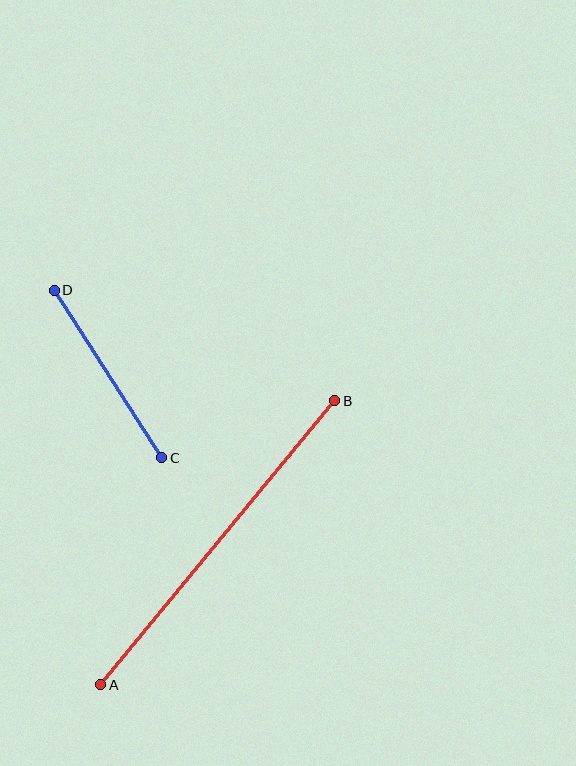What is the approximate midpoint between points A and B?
The midpoint is at approximately (218, 543) pixels.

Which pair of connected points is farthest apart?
Points A and B are farthest apart.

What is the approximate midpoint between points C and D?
The midpoint is at approximately (108, 374) pixels.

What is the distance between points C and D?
The distance is approximately 199 pixels.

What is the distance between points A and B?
The distance is approximately 368 pixels.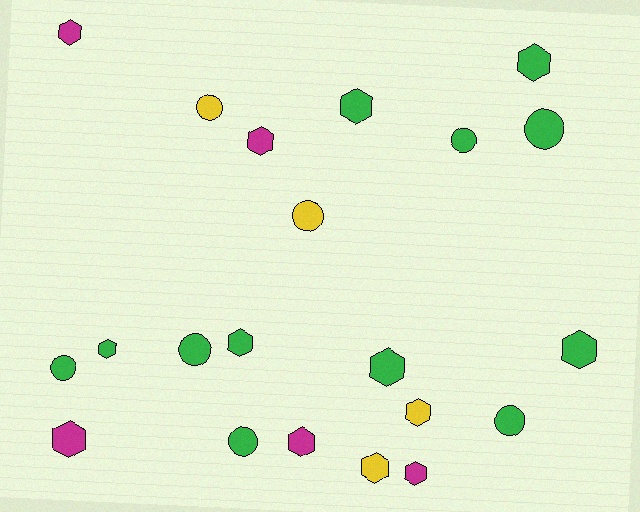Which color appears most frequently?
Green, with 12 objects.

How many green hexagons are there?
There are 6 green hexagons.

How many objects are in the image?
There are 21 objects.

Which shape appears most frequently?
Hexagon, with 13 objects.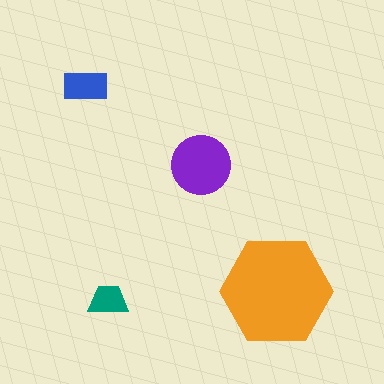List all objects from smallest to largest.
The teal trapezoid, the blue rectangle, the purple circle, the orange hexagon.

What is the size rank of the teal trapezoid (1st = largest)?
4th.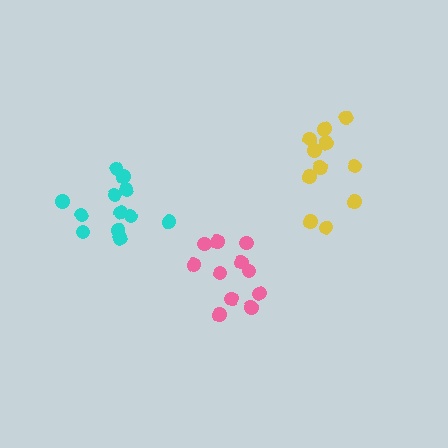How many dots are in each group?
Group 1: 11 dots, Group 2: 11 dots, Group 3: 12 dots (34 total).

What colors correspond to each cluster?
The clusters are colored: yellow, pink, cyan.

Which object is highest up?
The yellow cluster is topmost.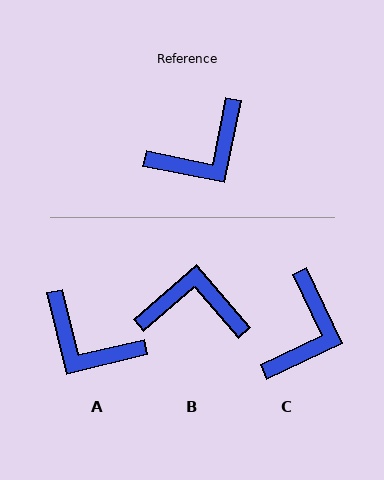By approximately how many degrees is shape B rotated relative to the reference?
Approximately 142 degrees counter-clockwise.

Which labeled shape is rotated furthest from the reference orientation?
B, about 142 degrees away.